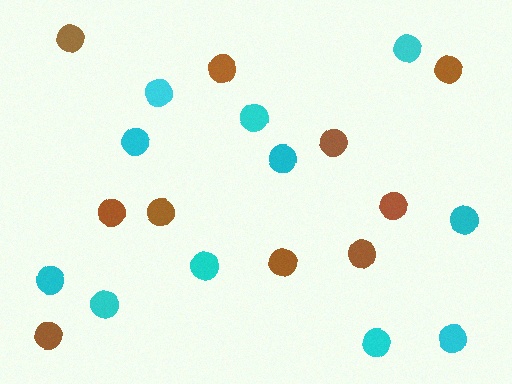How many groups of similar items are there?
There are 2 groups: one group of brown circles (10) and one group of cyan circles (11).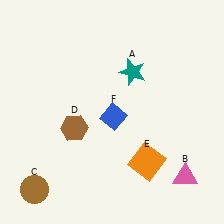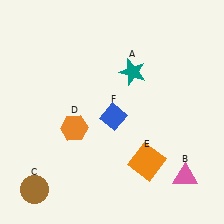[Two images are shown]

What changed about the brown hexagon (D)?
In Image 1, D is brown. In Image 2, it changed to orange.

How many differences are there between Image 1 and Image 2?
There is 1 difference between the two images.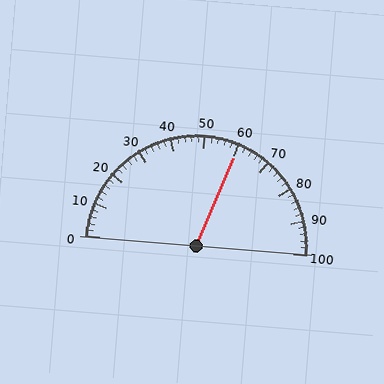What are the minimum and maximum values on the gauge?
The gauge ranges from 0 to 100.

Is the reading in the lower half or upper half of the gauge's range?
The reading is in the upper half of the range (0 to 100).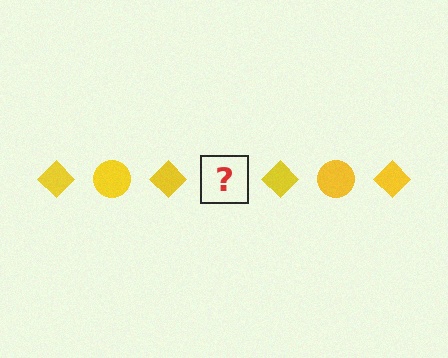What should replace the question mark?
The question mark should be replaced with a yellow circle.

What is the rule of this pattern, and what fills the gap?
The rule is that the pattern cycles through diamond, circle shapes in yellow. The gap should be filled with a yellow circle.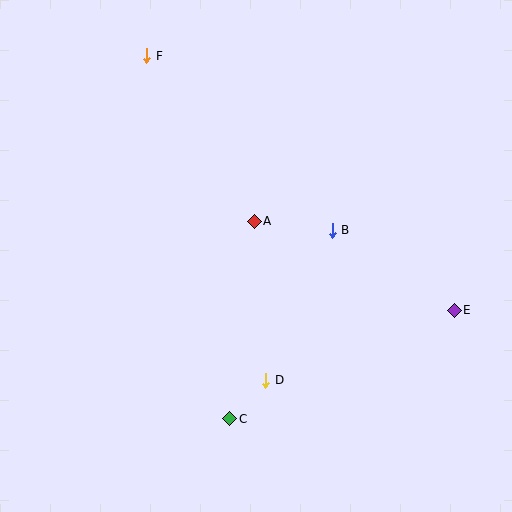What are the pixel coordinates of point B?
Point B is at (332, 230).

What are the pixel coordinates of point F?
Point F is at (147, 56).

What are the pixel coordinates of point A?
Point A is at (254, 221).